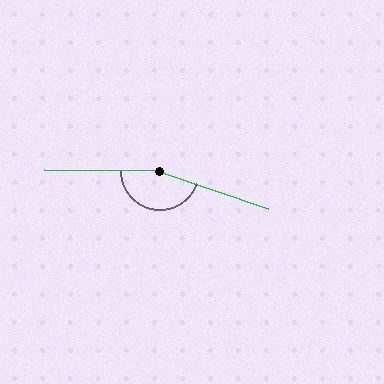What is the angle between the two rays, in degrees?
Approximately 162 degrees.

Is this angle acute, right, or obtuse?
It is obtuse.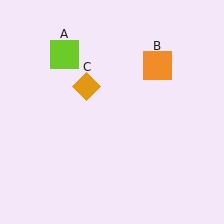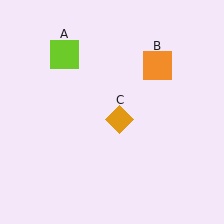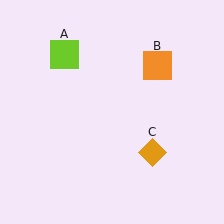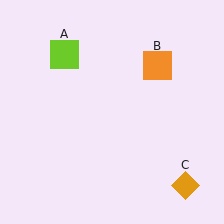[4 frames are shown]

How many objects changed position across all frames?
1 object changed position: orange diamond (object C).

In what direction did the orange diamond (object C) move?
The orange diamond (object C) moved down and to the right.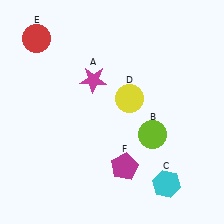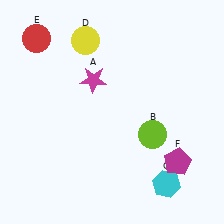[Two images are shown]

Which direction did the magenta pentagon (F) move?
The magenta pentagon (F) moved right.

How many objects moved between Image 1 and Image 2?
2 objects moved between the two images.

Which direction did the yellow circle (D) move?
The yellow circle (D) moved up.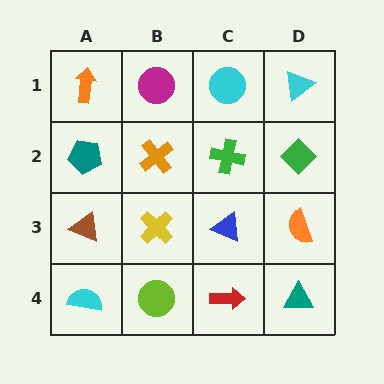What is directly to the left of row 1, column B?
An orange arrow.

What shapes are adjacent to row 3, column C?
A green cross (row 2, column C), a red arrow (row 4, column C), a yellow cross (row 3, column B), an orange semicircle (row 3, column D).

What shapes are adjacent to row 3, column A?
A teal pentagon (row 2, column A), a cyan semicircle (row 4, column A), a yellow cross (row 3, column B).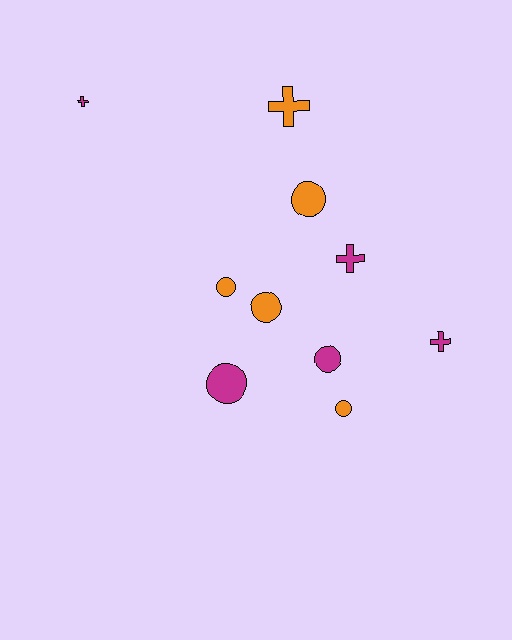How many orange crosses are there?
There is 1 orange cross.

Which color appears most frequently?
Orange, with 5 objects.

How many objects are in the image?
There are 10 objects.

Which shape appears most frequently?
Circle, with 6 objects.